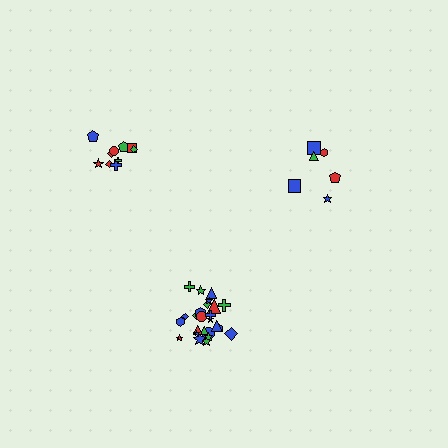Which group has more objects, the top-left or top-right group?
The top-left group.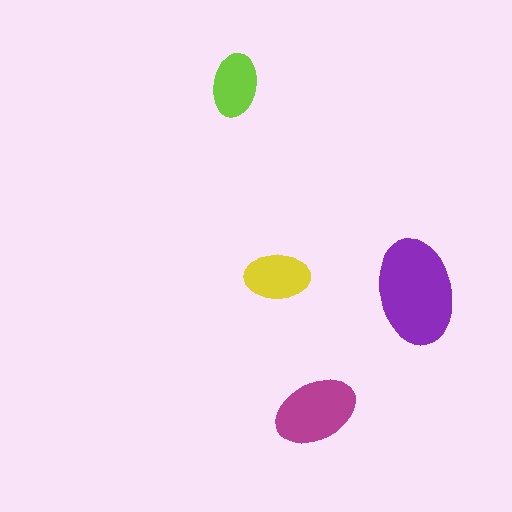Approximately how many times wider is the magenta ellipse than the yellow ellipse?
About 1.5 times wider.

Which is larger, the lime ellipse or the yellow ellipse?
The yellow one.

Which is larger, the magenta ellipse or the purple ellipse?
The purple one.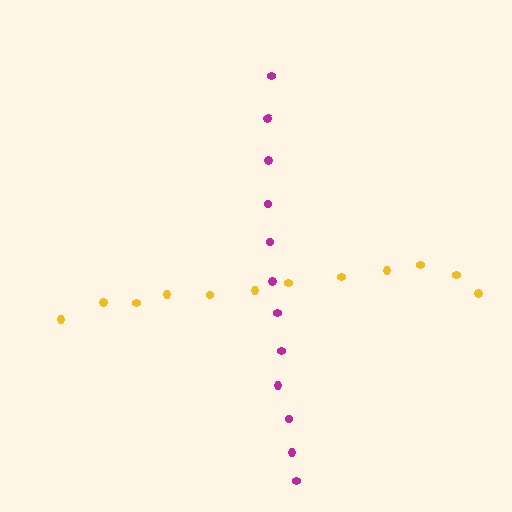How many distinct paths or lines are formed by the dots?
There are 2 distinct paths.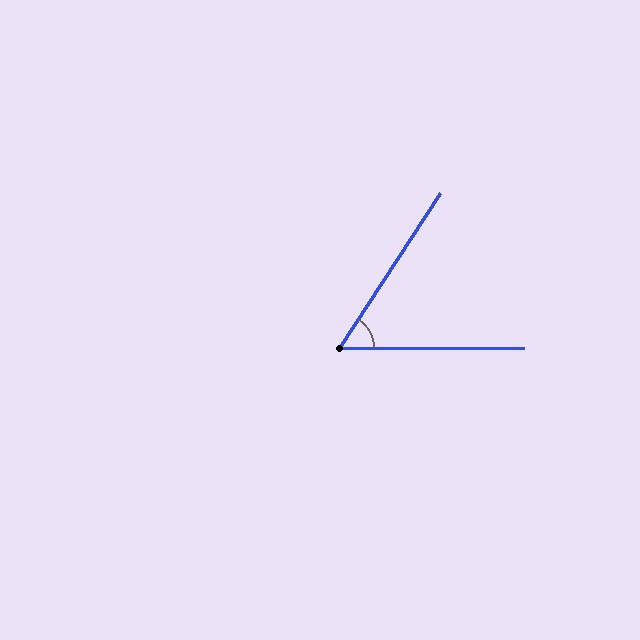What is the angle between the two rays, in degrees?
Approximately 57 degrees.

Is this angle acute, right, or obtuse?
It is acute.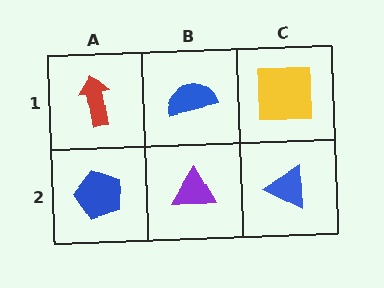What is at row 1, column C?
A yellow square.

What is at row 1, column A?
A red arrow.